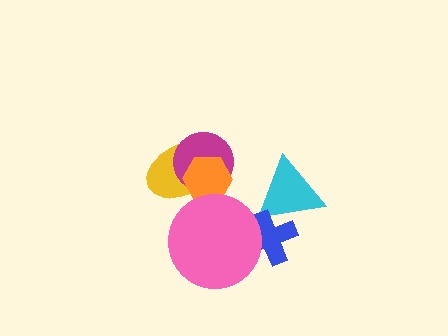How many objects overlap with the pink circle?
2 objects overlap with the pink circle.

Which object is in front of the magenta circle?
The orange hexagon is in front of the magenta circle.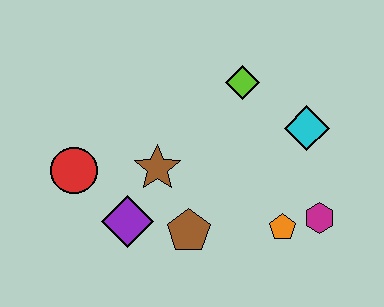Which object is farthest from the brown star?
The magenta hexagon is farthest from the brown star.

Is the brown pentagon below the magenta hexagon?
Yes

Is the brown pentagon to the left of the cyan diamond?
Yes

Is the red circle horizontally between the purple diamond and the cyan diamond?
No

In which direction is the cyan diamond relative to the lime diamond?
The cyan diamond is to the right of the lime diamond.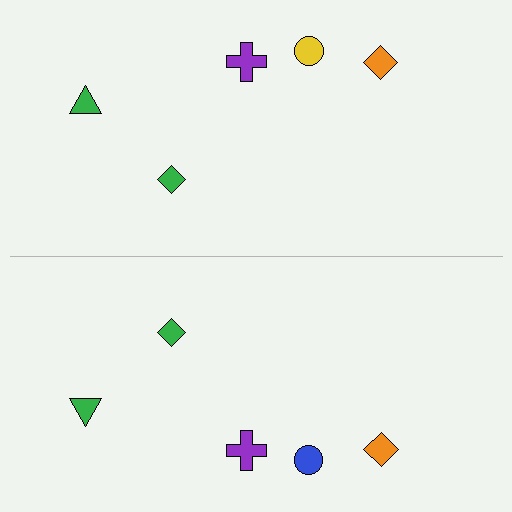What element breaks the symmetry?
The blue circle on the bottom side breaks the symmetry — its mirror counterpart is yellow.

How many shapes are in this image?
There are 10 shapes in this image.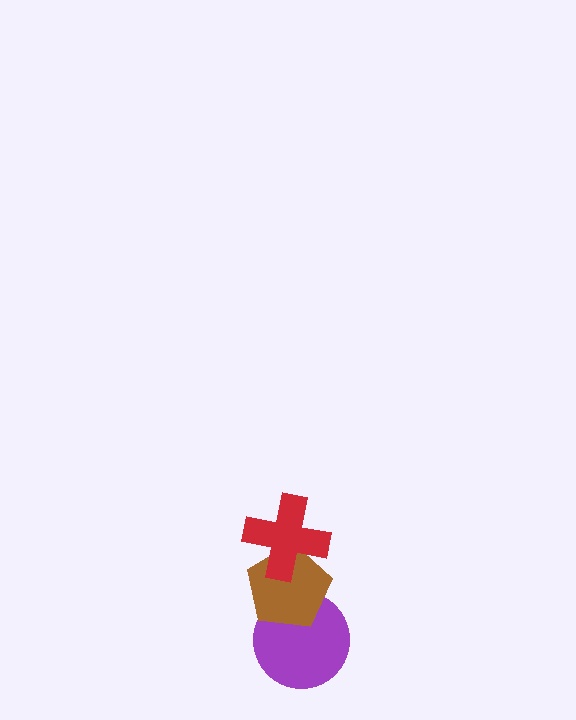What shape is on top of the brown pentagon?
The red cross is on top of the brown pentagon.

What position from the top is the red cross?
The red cross is 1st from the top.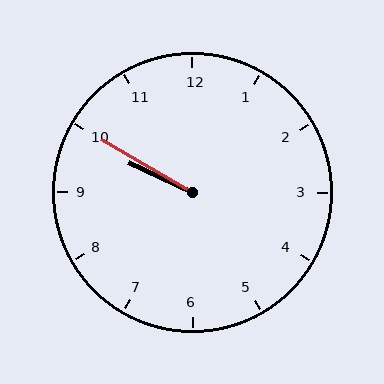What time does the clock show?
9:50.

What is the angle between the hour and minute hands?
Approximately 5 degrees.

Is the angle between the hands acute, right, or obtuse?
It is acute.